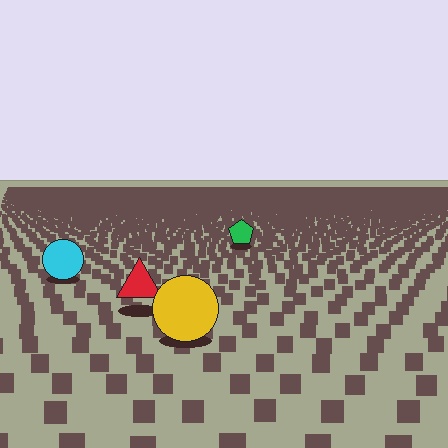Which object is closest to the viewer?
The yellow circle is closest. The texture marks near it are larger and more spread out.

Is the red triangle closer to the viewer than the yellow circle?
No. The yellow circle is closer — you can tell from the texture gradient: the ground texture is coarser near it.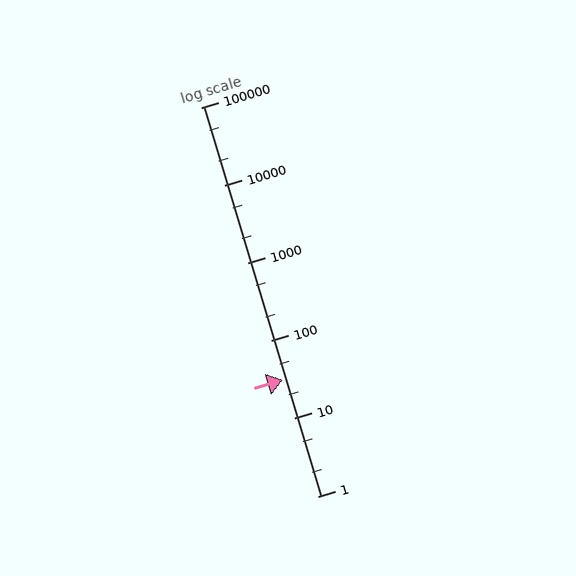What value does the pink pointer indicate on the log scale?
The pointer indicates approximately 31.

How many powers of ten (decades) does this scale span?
The scale spans 5 decades, from 1 to 100000.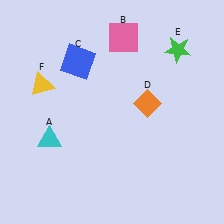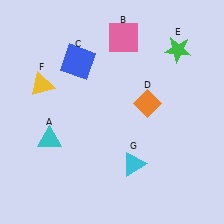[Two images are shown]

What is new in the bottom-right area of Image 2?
A cyan triangle (G) was added in the bottom-right area of Image 2.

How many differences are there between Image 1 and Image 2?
There is 1 difference between the two images.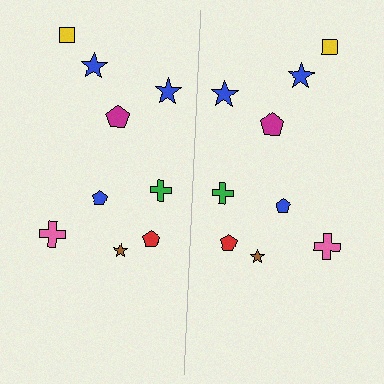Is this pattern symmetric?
Yes, this pattern has bilateral (reflection) symmetry.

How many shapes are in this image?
There are 18 shapes in this image.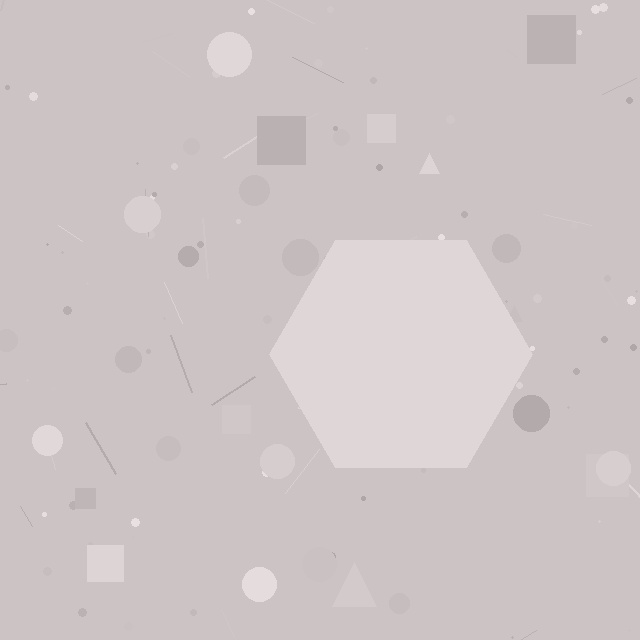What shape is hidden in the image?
A hexagon is hidden in the image.